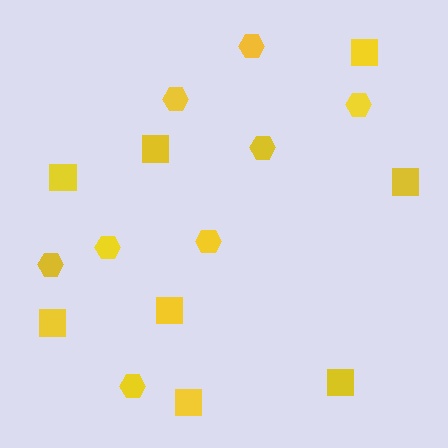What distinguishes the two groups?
There are 2 groups: one group of squares (8) and one group of hexagons (8).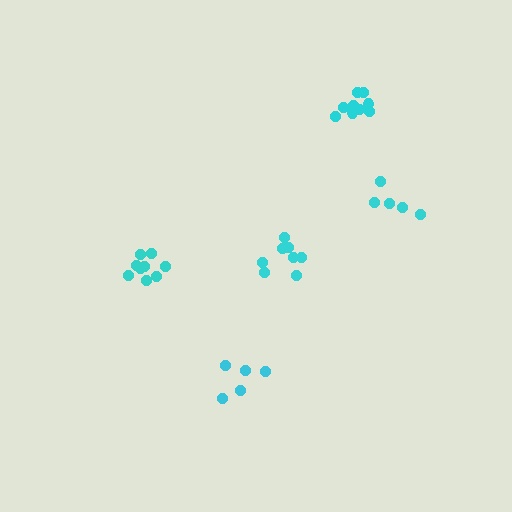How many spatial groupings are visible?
There are 5 spatial groupings.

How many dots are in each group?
Group 1: 5 dots, Group 2: 9 dots, Group 3: 5 dots, Group 4: 9 dots, Group 5: 8 dots (36 total).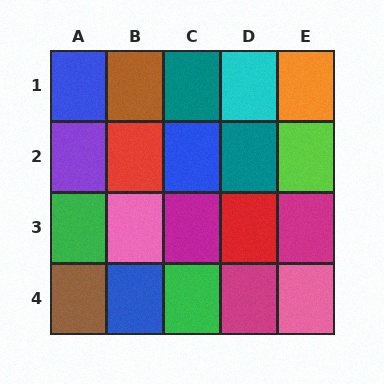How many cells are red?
2 cells are red.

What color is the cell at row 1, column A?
Blue.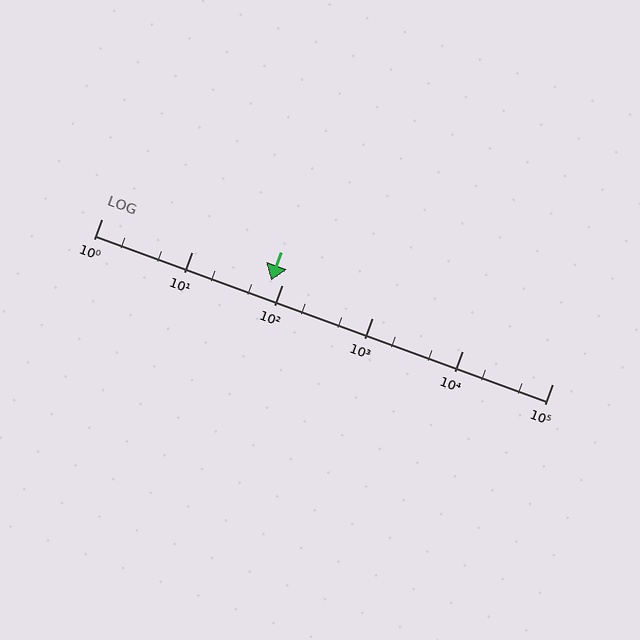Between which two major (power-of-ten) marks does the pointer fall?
The pointer is between 10 and 100.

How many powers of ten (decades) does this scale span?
The scale spans 5 decades, from 1 to 100000.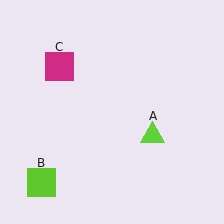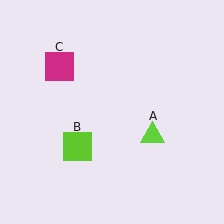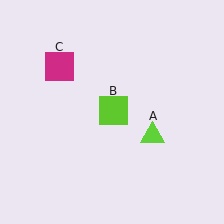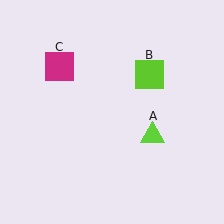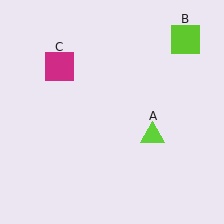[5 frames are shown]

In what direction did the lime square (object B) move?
The lime square (object B) moved up and to the right.